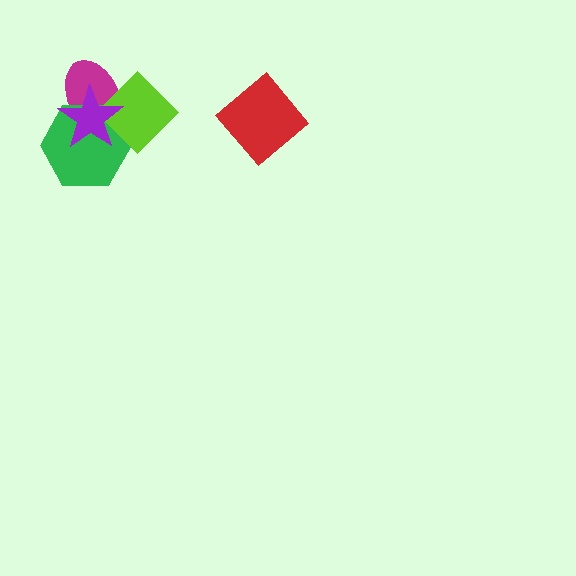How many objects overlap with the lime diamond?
3 objects overlap with the lime diamond.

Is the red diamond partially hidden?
No, no other shape covers it.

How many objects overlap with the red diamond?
0 objects overlap with the red diamond.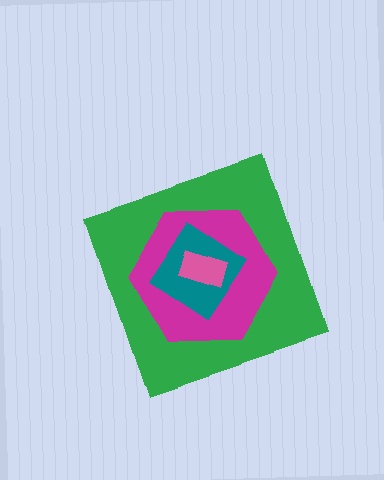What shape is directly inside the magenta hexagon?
The teal diamond.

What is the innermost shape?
The pink rectangle.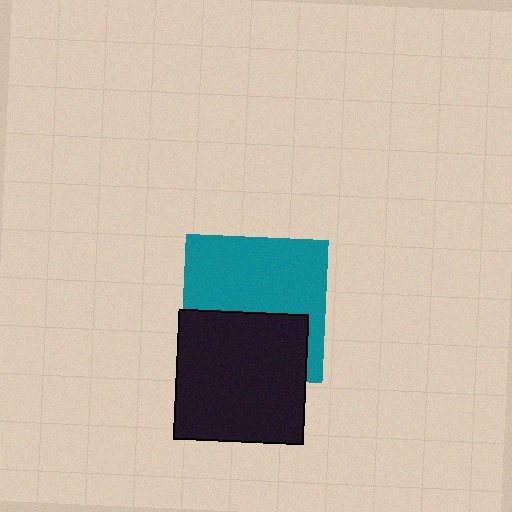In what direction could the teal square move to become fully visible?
The teal square could move up. That would shift it out from behind the black square entirely.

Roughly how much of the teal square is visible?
About half of it is visible (roughly 58%).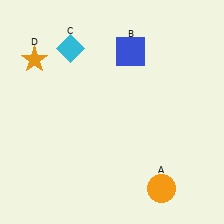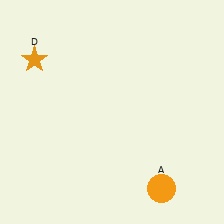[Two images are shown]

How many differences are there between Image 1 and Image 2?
There are 2 differences between the two images.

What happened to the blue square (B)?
The blue square (B) was removed in Image 2. It was in the top-right area of Image 1.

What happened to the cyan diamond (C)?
The cyan diamond (C) was removed in Image 2. It was in the top-left area of Image 1.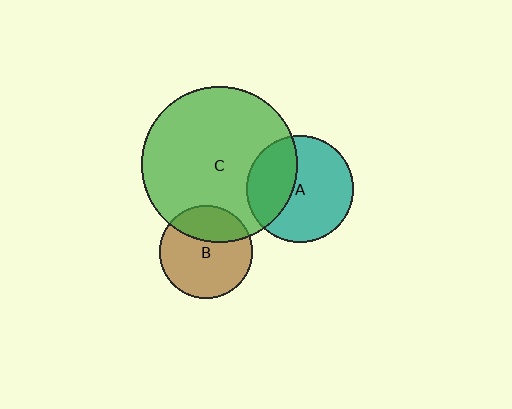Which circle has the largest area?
Circle C (green).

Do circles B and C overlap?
Yes.